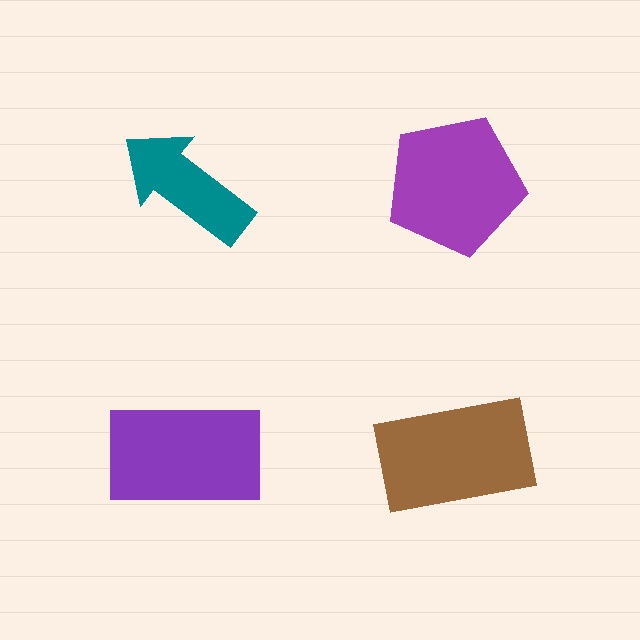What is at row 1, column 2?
A purple pentagon.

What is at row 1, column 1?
A teal arrow.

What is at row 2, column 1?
A purple rectangle.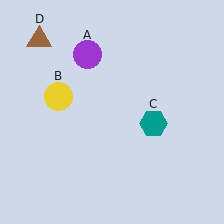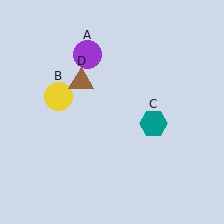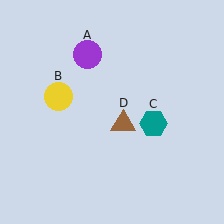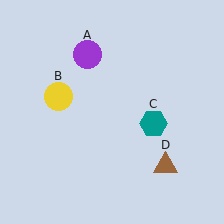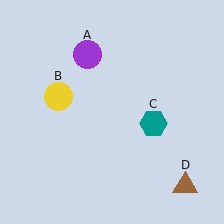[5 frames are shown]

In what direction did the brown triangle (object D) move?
The brown triangle (object D) moved down and to the right.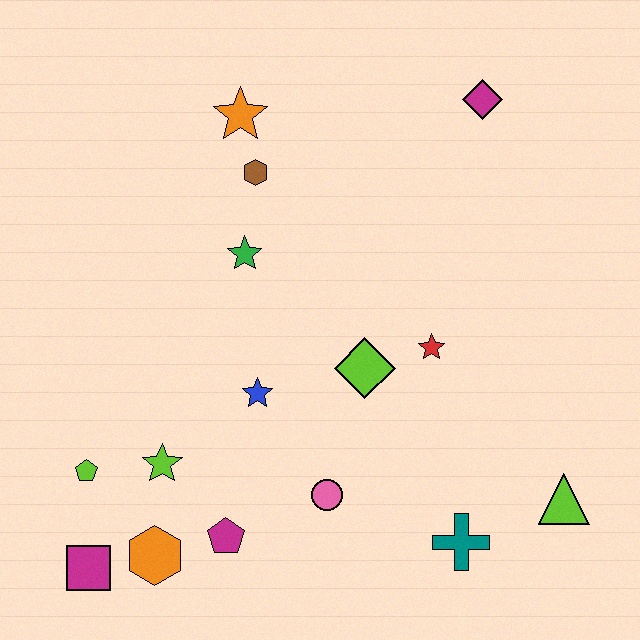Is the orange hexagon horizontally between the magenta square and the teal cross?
Yes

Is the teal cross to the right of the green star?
Yes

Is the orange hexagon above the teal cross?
No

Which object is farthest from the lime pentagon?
The magenta diamond is farthest from the lime pentagon.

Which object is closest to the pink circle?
The magenta pentagon is closest to the pink circle.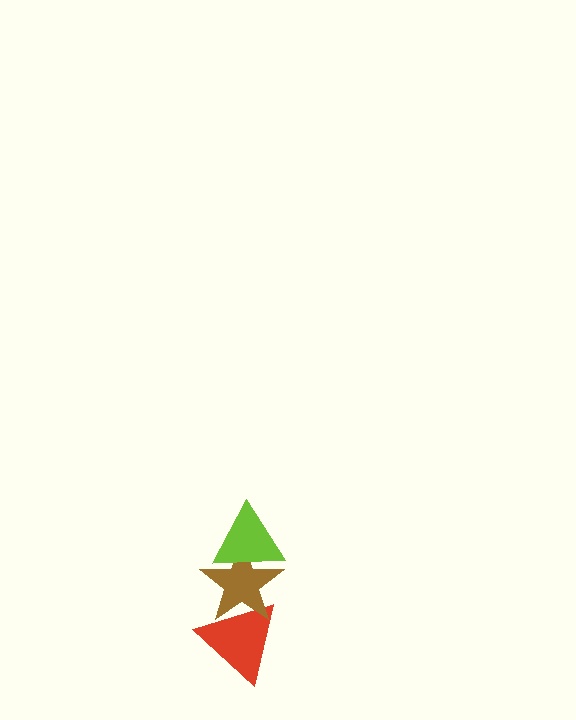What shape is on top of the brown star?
The lime triangle is on top of the brown star.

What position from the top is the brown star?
The brown star is 2nd from the top.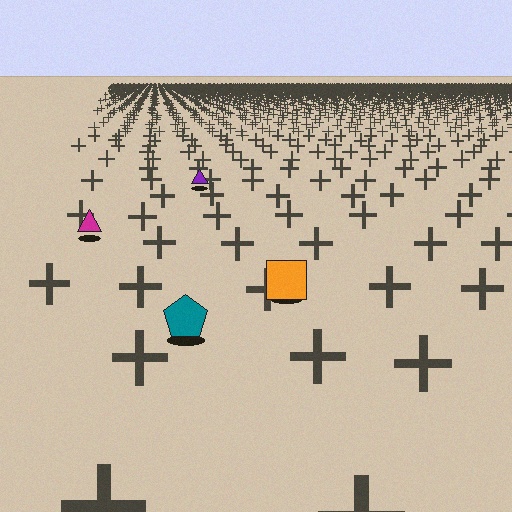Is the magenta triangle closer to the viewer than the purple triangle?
Yes. The magenta triangle is closer — you can tell from the texture gradient: the ground texture is coarser near it.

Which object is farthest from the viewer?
The purple triangle is farthest from the viewer. It appears smaller and the ground texture around it is denser.